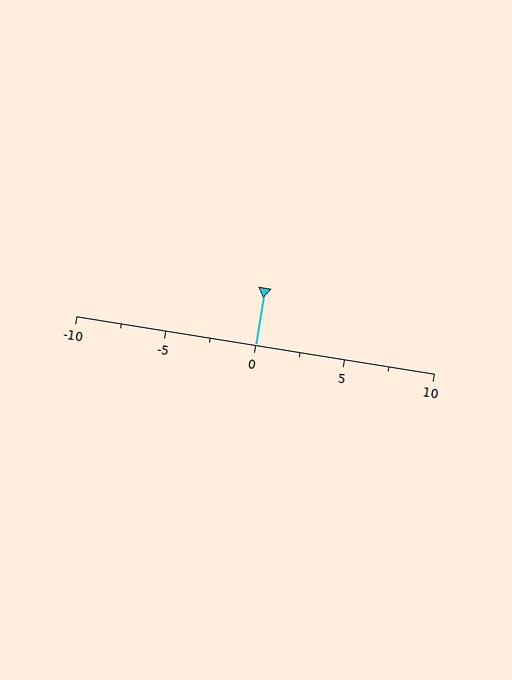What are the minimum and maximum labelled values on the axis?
The axis runs from -10 to 10.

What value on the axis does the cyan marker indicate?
The marker indicates approximately 0.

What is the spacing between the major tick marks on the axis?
The major ticks are spaced 5 apart.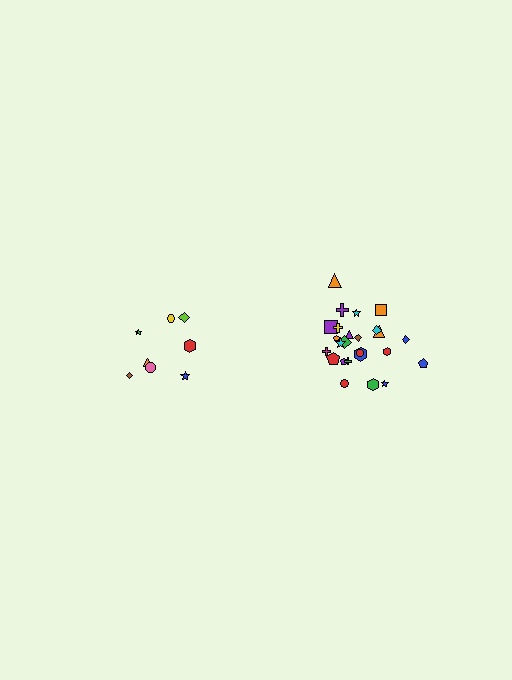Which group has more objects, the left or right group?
The right group.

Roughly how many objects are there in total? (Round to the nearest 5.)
Roughly 35 objects in total.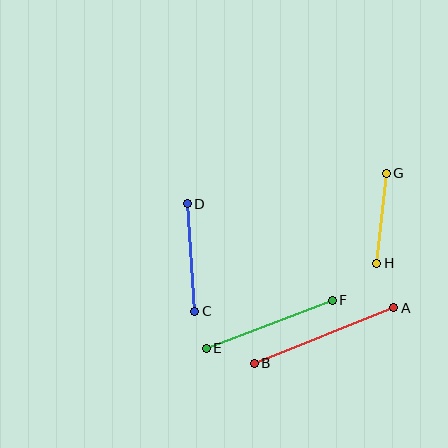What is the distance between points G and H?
The distance is approximately 90 pixels.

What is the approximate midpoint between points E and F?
The midpoint is at approximately (269, 324) pixels.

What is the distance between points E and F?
The distance is approximately 135 pixels.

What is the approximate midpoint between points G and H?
The midpoint is at approximately (382, 218) pixels.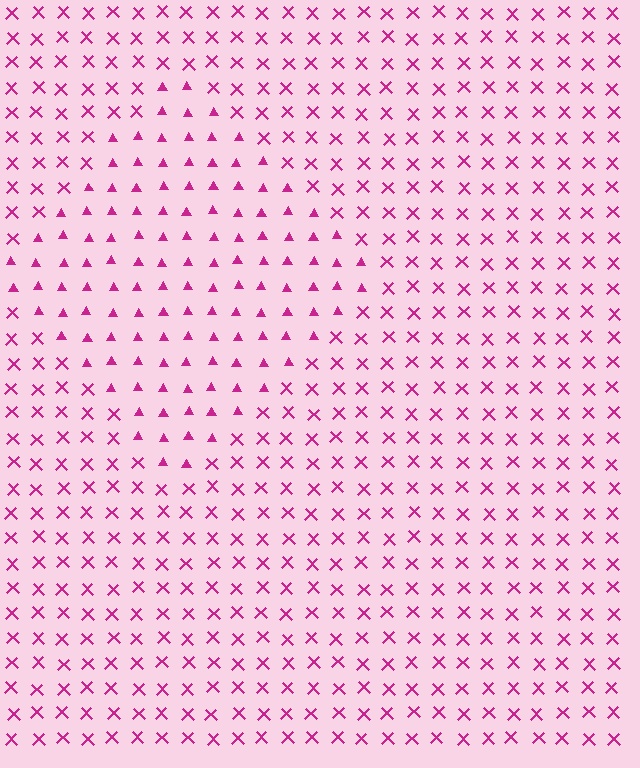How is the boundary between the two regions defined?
The boundary is defined by a change in element shape: triangles inside vs. X marks outside. All elements share the same color and spacing.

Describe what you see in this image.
The image is filled with small magenta elements arranged in a uniform grid. A diamond-shaped region contains triangles, while the surrounding area contains X marks. The boundary is defined purely by the change in element shape.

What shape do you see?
I see a diamond.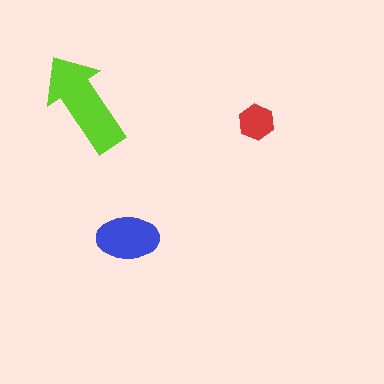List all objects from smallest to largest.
The red hexagon, the blue ellipse, the lime arrow.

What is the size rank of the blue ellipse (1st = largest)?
2nd.